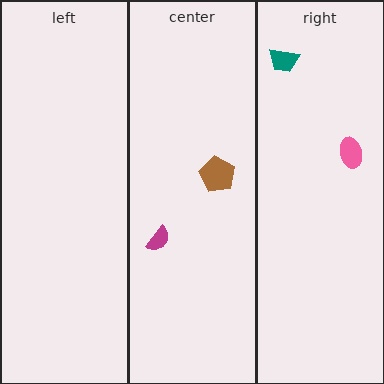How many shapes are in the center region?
2.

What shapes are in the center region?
The magenta semicircle, the brown pentagon.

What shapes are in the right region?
The teal trapezoid, the pink ellipse.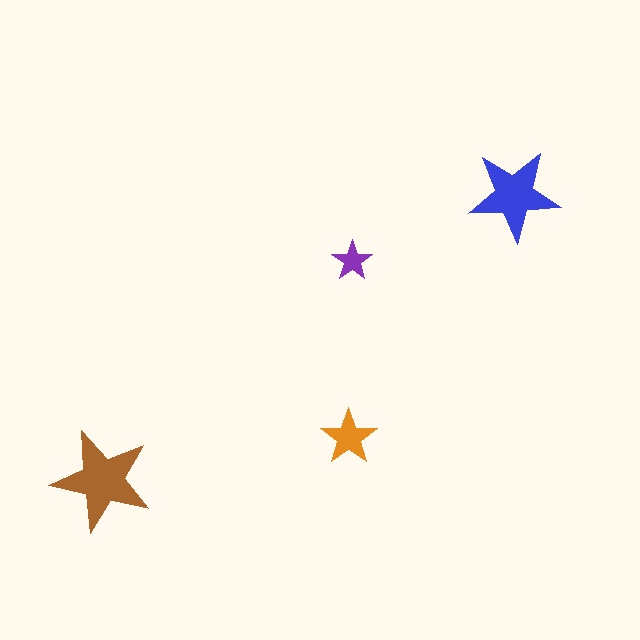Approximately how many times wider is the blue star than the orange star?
About 1.5 times wider.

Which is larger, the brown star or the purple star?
The brown one.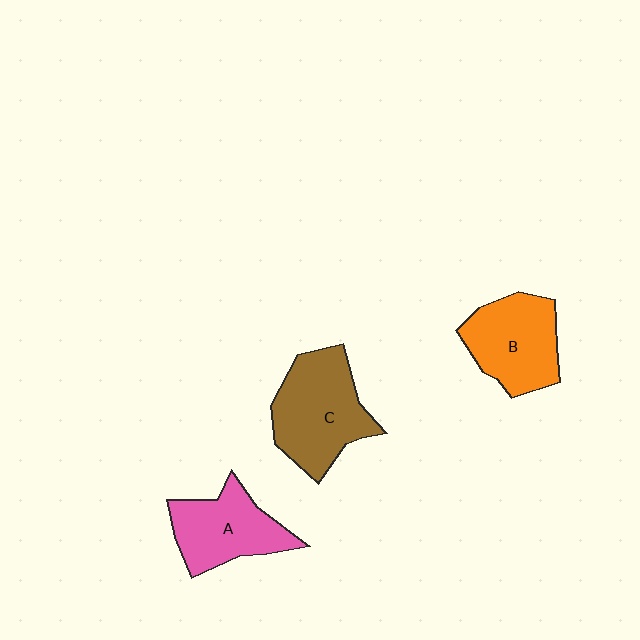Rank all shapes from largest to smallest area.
From largest to smallest: C (brown), B (orange), A (pink).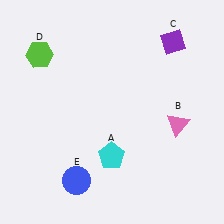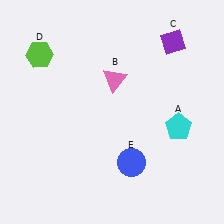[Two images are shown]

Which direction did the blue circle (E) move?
The blue circle (E) moved right.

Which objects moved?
The objects that moved are: the cyan pentagon (A), the pink triangle (B), the blue circle (E).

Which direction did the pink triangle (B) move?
The pink triangle (B) moved left.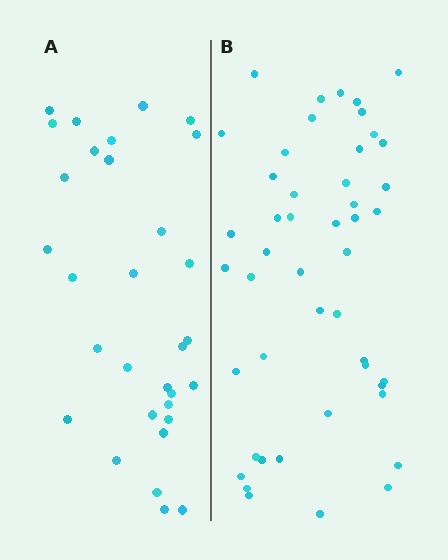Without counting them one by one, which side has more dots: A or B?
Region B (the right region) has more dots.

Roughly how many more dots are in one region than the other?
Region B has approximately 15 more dots than region A.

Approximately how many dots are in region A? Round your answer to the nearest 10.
About 30 dots. (The exact count is 31, which rounds to 30.)